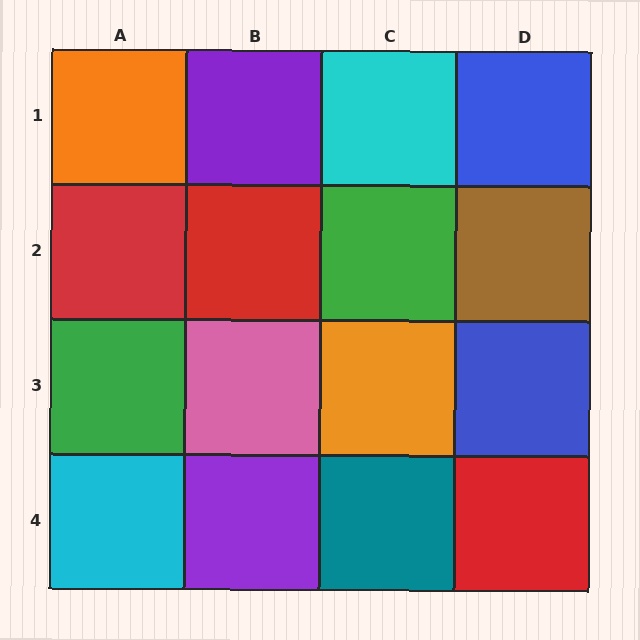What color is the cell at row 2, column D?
Brown.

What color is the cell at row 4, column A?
Cyan.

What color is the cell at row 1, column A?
Orange.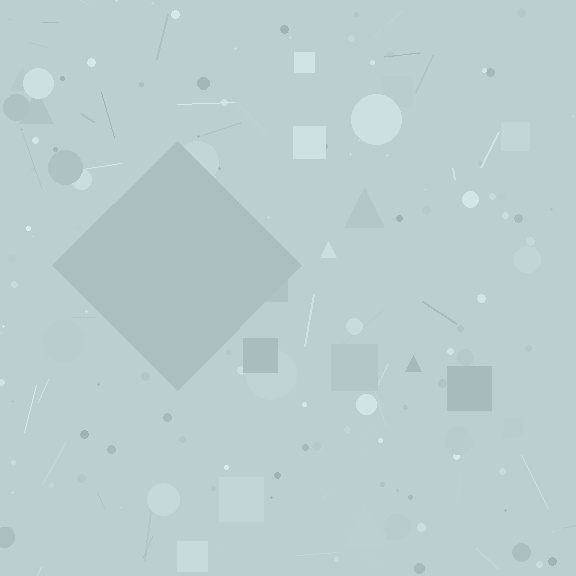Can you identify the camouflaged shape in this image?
The camouflaged shape is a diamond.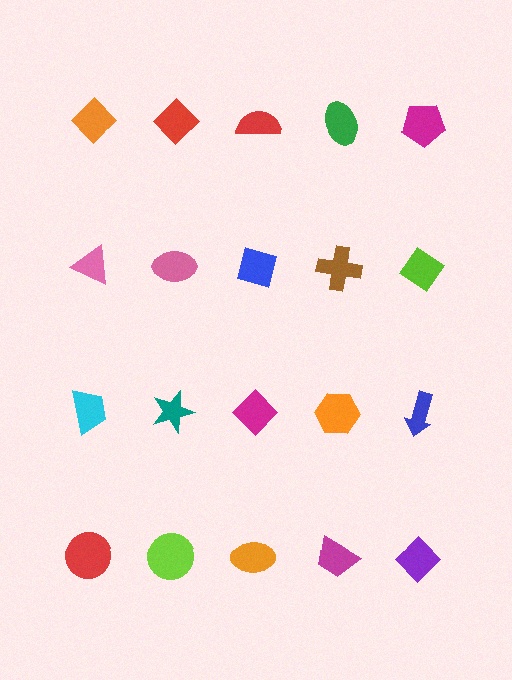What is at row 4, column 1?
A red circle.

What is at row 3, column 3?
A magenta diamond.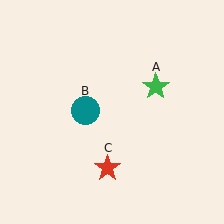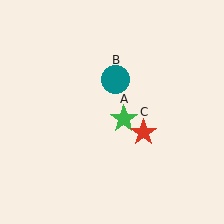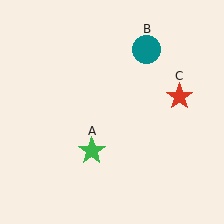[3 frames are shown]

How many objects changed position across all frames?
3 objects changed position: green star (object A), teal circle (object B), red star (object C).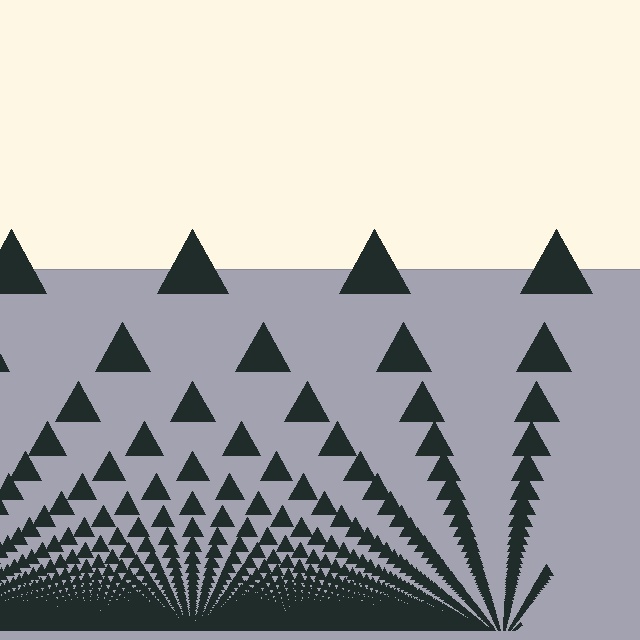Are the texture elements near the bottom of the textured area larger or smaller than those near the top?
Smaller. The gradient is inverted — elements near the bottom are smaller and denser.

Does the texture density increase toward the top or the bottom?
Density increases toward the bottom.